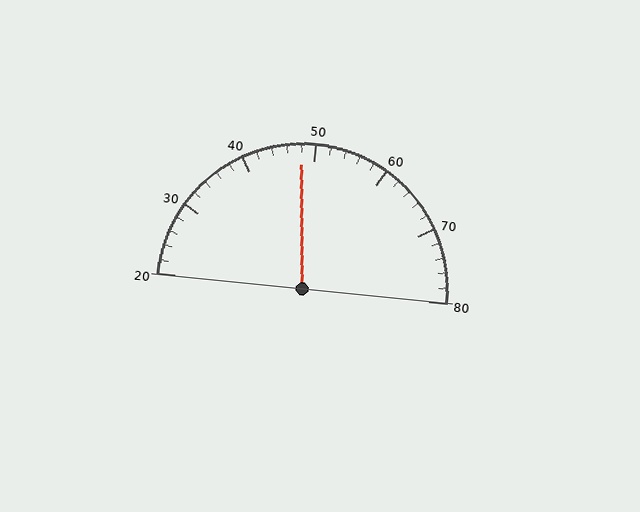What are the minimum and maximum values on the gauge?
The gauge ranges from 20 to 80.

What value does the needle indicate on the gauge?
The needle indicates approximately 48.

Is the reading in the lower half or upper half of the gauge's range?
The reading is in the lower half of the range (20 to 80).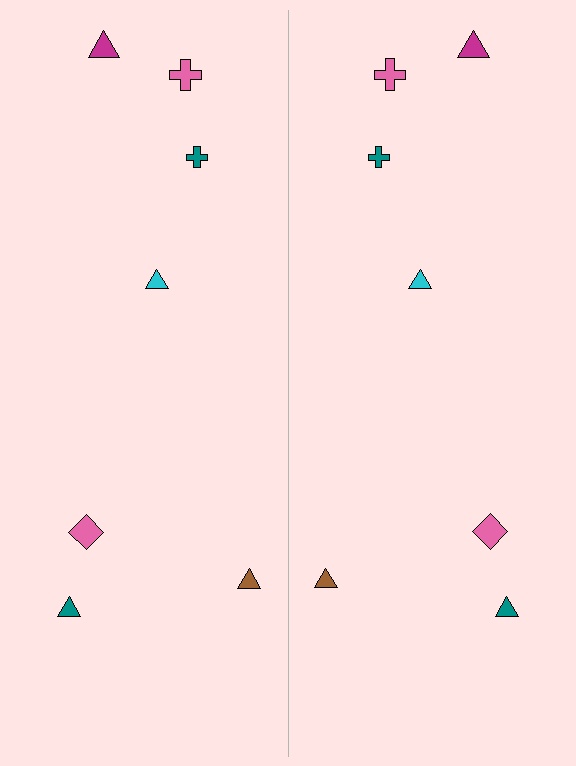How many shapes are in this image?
There are 14 shapes in this image.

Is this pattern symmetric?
Yes, this pattern has bilateral (reflection) symmetry.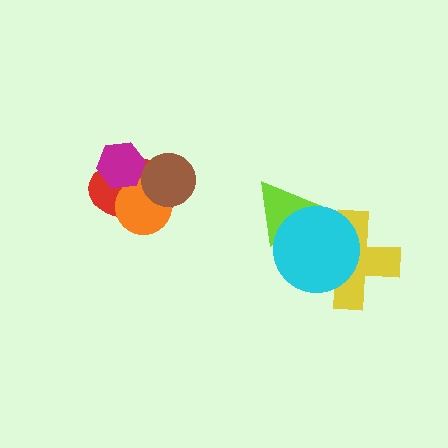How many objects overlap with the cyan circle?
2 objects overlap with the cyan circle.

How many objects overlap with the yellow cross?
1 object overlaps with the yellow cross.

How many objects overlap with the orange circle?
3 objects overlap with the orange circle.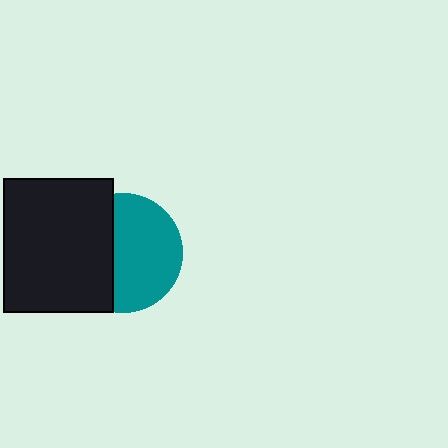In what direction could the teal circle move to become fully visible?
The teal circle could move right. That would shift it out from behind the black rectangle entirely.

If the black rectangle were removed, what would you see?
You would see the complete teal circle.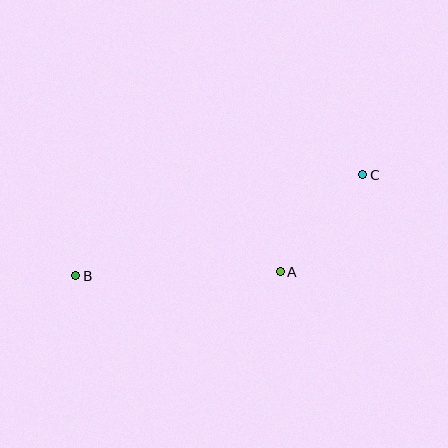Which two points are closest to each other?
Points A and C are closest to each other.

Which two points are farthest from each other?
Points B and C are farthest from each other.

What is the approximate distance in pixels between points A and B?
The distance between A and B is approximately 204 pixels.